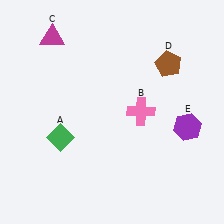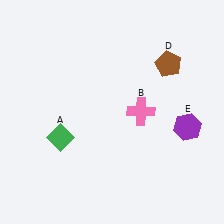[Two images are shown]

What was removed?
The magenta triangle (C) was removed in Image 2.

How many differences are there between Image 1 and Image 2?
There is 1 difference between the two images.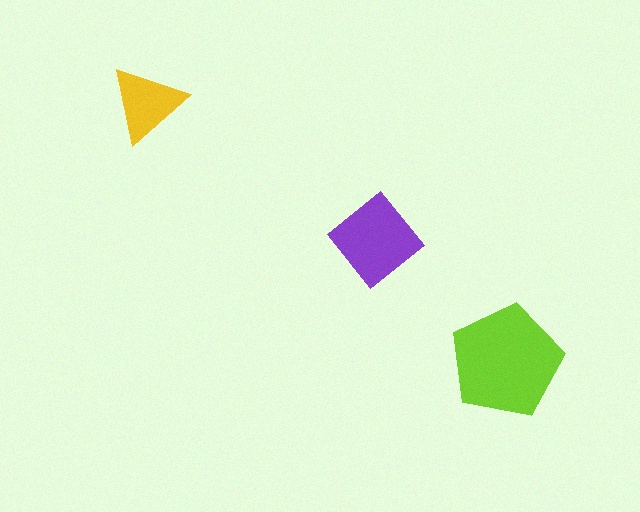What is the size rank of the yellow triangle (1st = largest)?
3rd.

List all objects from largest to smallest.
The lime pentagon, the purple diamond, the yellow triangle.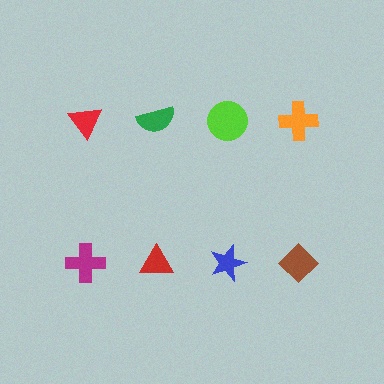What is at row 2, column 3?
A blue star.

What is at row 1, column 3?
A lime circle.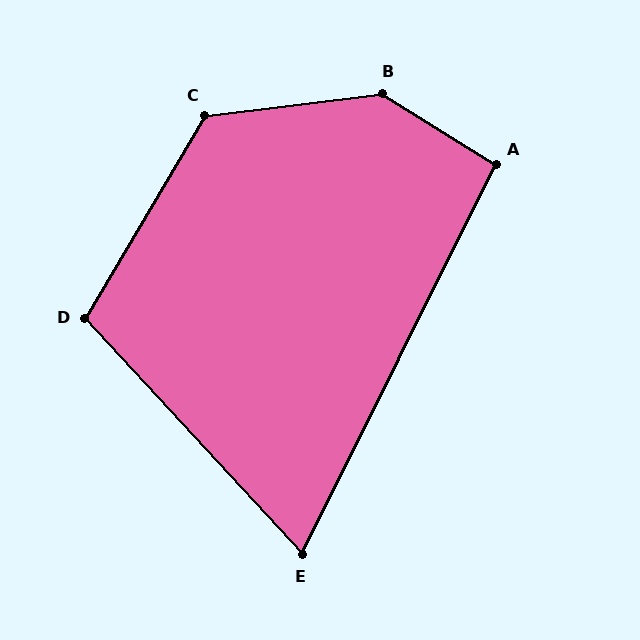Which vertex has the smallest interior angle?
E, at approximately 69 degrees.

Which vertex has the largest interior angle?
B, at approximately 141 degrees.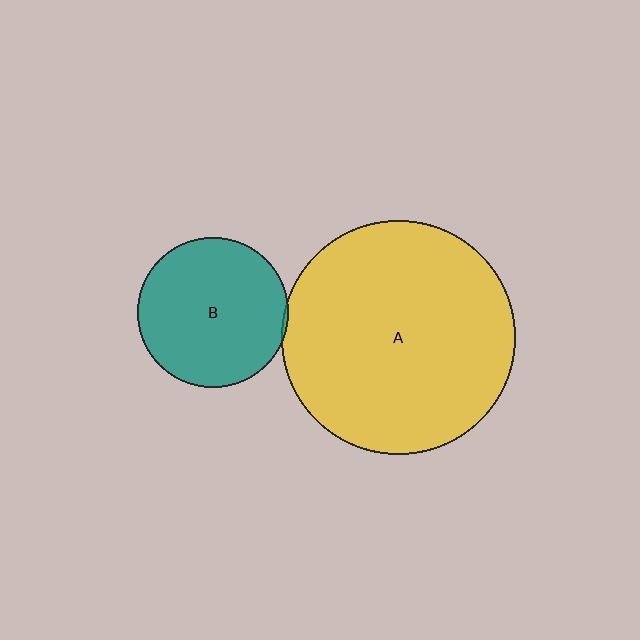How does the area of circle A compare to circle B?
Approximately 2.4 times.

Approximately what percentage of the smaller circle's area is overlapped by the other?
Approximately 5%.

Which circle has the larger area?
Circle A (yellow).